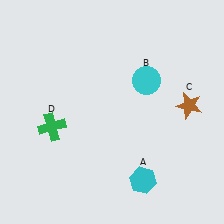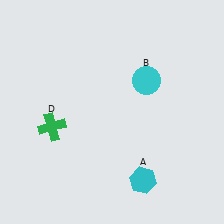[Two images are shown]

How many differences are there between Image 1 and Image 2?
There is 1 difference between the two images.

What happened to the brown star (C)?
The brown star (C) was removed in Image 2. It was in the top-right area of Image 1.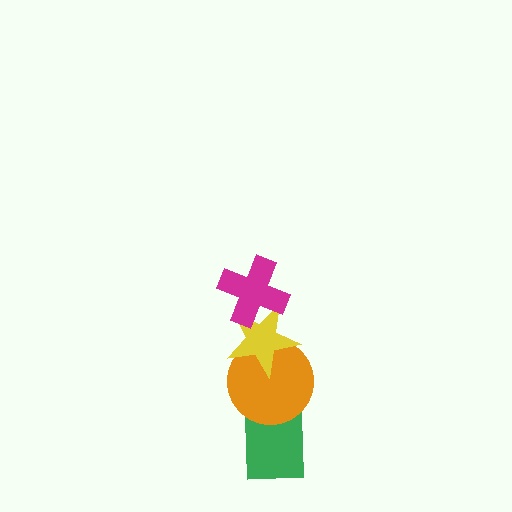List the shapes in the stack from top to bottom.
From top to bottom: the magenta cross, the yellow star, the orange circle, the green rectangle.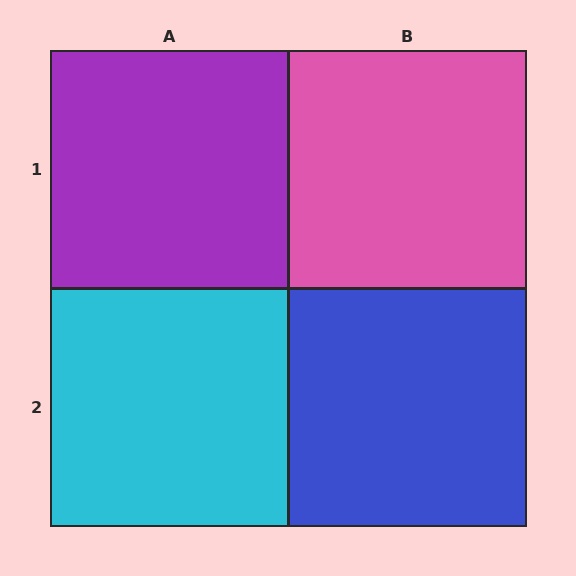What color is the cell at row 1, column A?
Purple.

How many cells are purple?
1 cell is purple.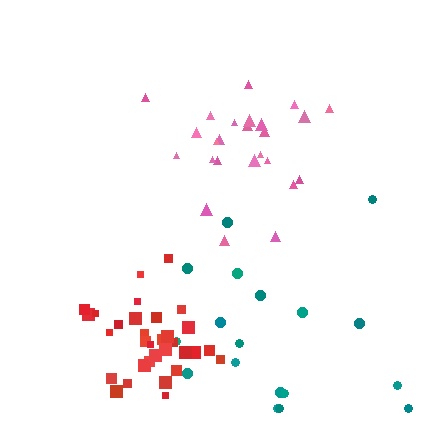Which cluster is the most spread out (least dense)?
Teal.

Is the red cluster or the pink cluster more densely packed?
Red.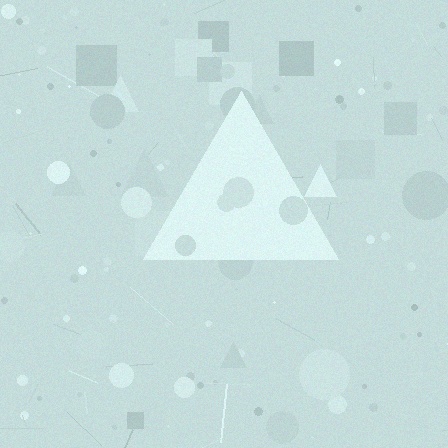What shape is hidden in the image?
A triangle is hidden in the image.